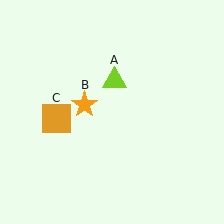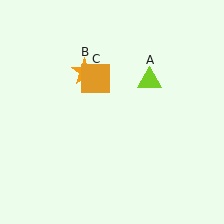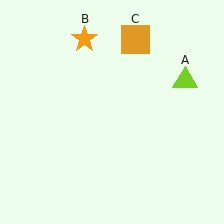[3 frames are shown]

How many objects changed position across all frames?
3 objects changed position: lime triangle (object A), orange star (object B), orange square (object C).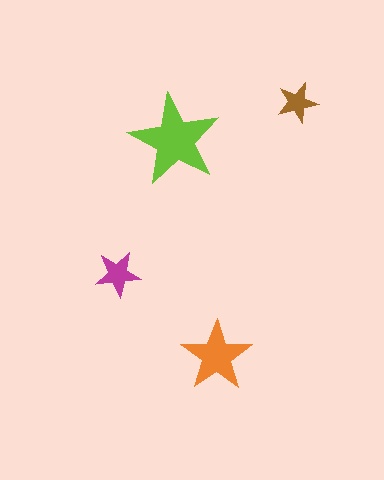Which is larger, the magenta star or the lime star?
The lime one.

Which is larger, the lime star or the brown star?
The lime one.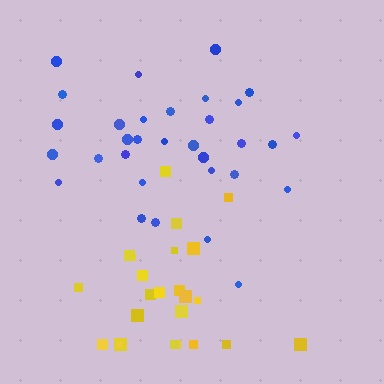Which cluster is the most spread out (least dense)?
Yellow.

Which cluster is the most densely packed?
Blue.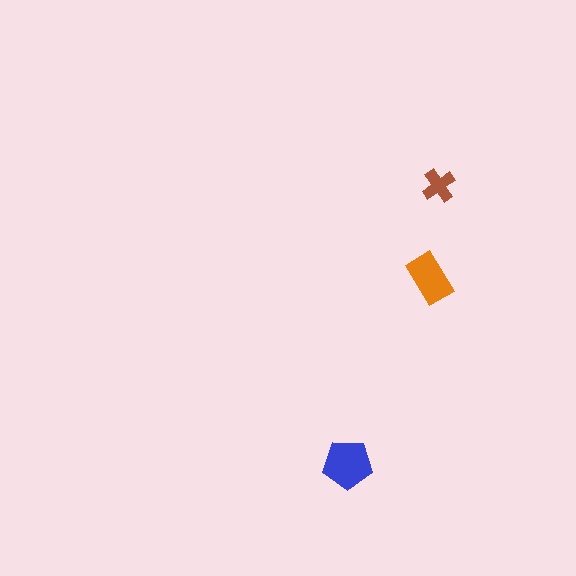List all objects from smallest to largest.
The brown cross, the orange rectangle, the blue pentagon.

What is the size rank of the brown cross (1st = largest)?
3rd.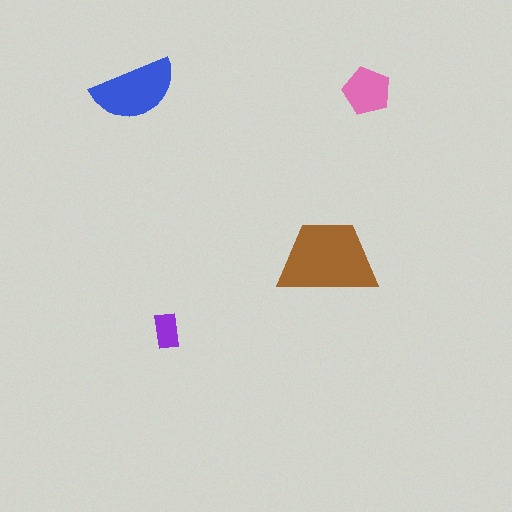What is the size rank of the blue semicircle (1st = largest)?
2nd.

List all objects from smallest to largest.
The purple rectangle, the pink pentagon, the blue semicircle, the brown trapezoid.